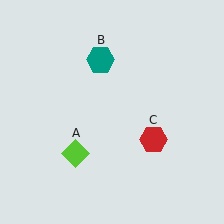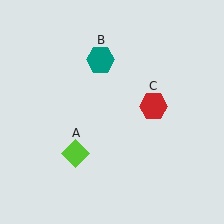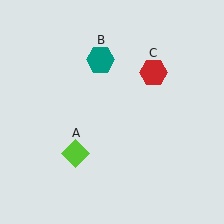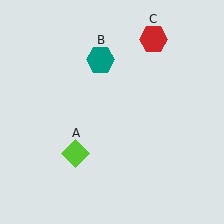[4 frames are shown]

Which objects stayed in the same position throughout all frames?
Lime diamond (object A) and teal hexagon (object B) remained stationary.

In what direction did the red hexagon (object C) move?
The red hexagon (object C) moved up.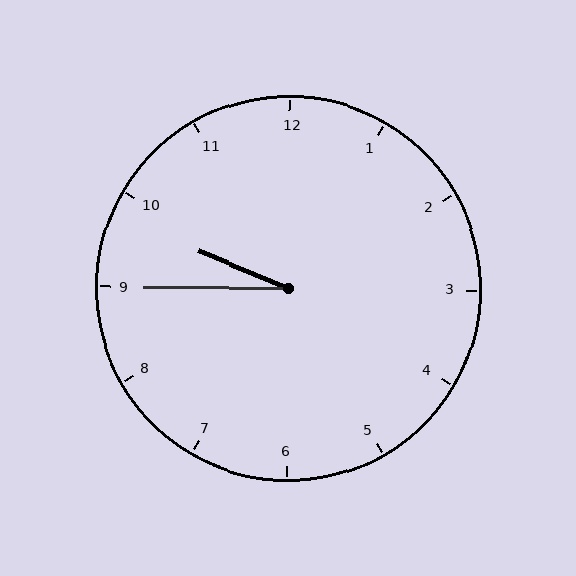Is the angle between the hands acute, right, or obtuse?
It is acute.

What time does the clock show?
9:45.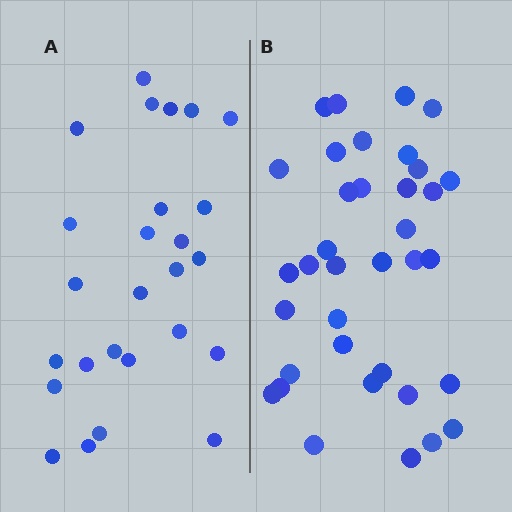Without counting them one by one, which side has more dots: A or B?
Region B (the right region) has more dots.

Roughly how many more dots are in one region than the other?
Region B has roughly 10 or so more dots than region A.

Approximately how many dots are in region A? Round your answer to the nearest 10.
About 30 dots. (The exact count is 26, which rounds to 30.)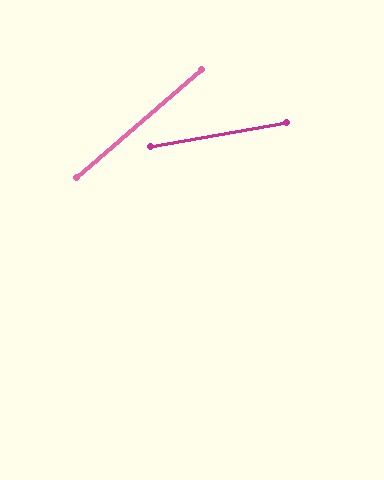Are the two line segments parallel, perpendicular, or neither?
Neither parallel nor perpendicular — they differ by about 31°.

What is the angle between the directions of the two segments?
Approximately 31 degrees.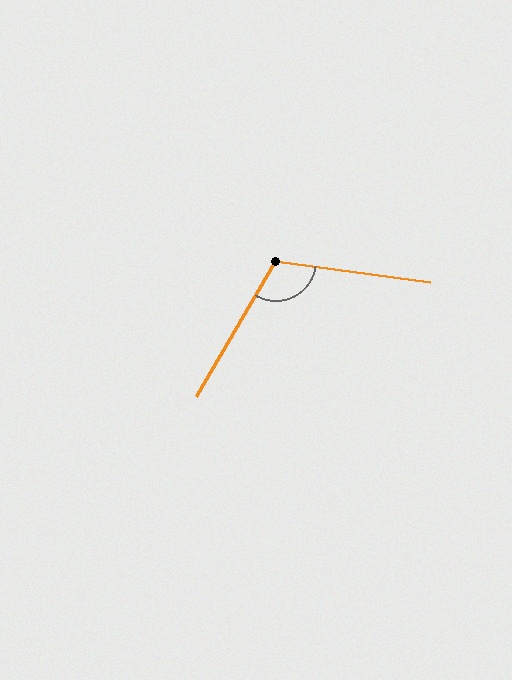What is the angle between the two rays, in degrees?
Approximately 113 degrees.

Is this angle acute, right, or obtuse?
It is obtuse.